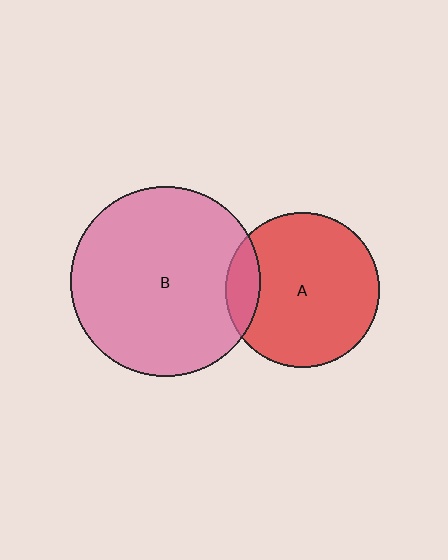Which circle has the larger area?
Circle B (pink).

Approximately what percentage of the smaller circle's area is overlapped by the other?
Approximately 15%.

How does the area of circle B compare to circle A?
Approximately 1.5 times.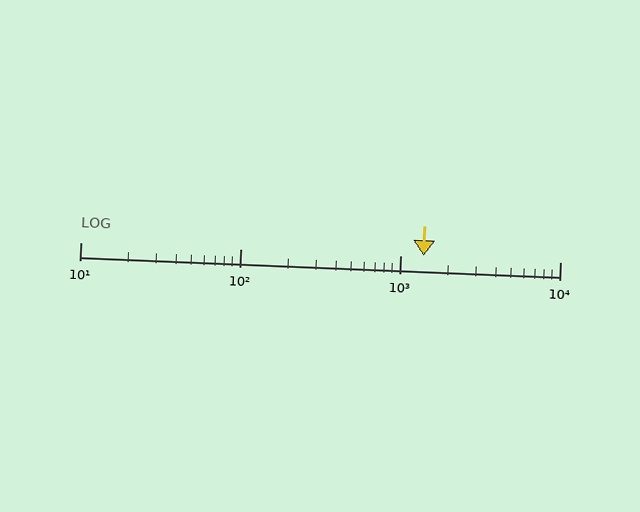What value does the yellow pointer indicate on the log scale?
The pointer indicates approximately 1400.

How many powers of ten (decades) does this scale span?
The scale spans 3 decades, from 10 to 10000.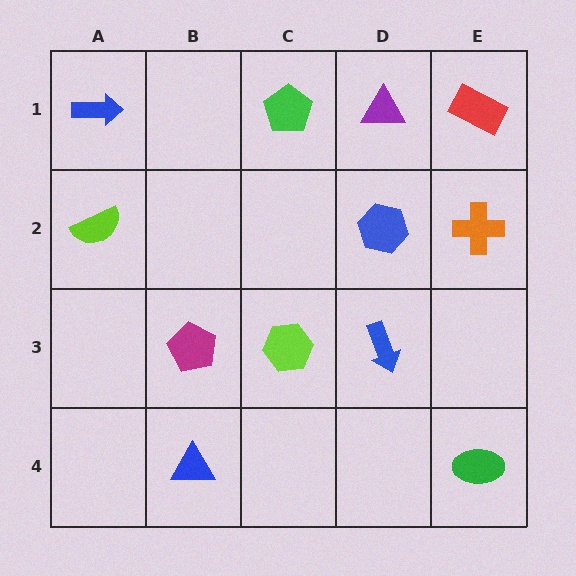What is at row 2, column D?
A blue hexagon.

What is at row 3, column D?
A blue arrow.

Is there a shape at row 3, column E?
No, that cell is empty.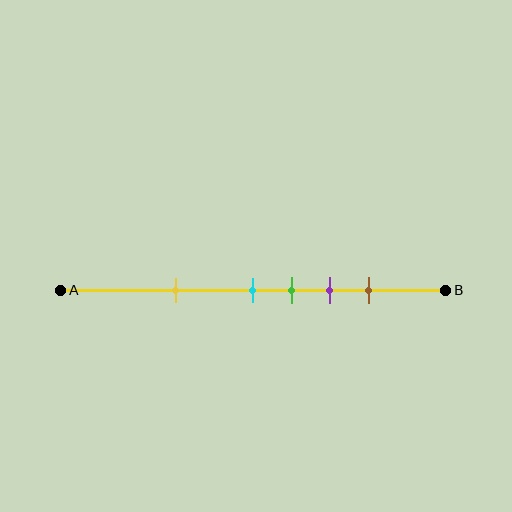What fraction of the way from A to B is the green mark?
The green mark is approximately 60% (0.6) of the way from A to B.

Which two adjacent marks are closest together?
The cyan and green marks are the closest adjacent pair.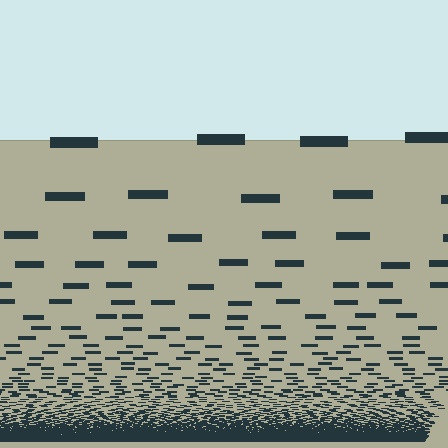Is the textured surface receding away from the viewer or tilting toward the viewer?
The surface appears to tilt toward the viewer. Texture elements get larger and sparser toward the top.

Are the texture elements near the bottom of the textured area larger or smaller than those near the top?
Smaller. The gradient is inverted — elements near the bottom are smaller and denser.